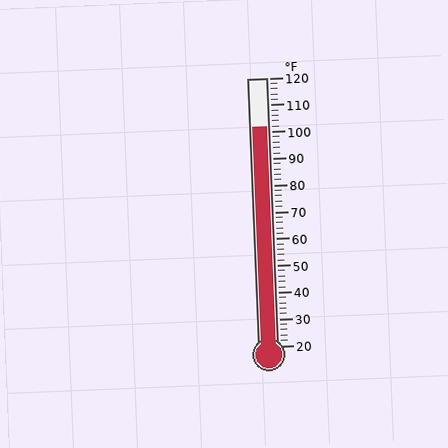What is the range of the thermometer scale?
The thermometer scale ranges from 20°F to 120°F.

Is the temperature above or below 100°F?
The temperature is above 100°F.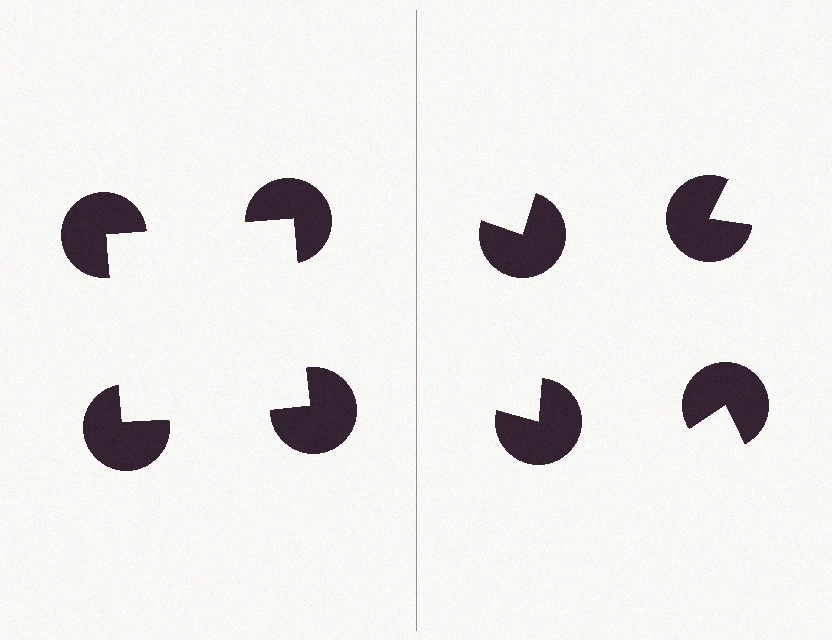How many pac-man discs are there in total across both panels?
8 — 4 on each side.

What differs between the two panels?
The pac-man discs are positioned identically on both sides; only the wedge orientations differ. On the left they align to a square; on the right they are misaligned.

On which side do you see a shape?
An illusory square appears on the left side. On the right side the wedge cuts are rotated, so no coherent shape forms.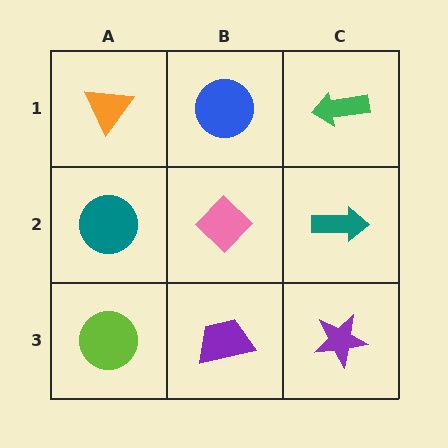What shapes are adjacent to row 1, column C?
A teal arrow (row 2, column C), a blue circle (row 1, column B).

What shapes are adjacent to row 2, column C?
A green arrow (row 1, column C), a purple star (row 3, column C), a pink diamond (row 2, column B).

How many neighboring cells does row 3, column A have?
2.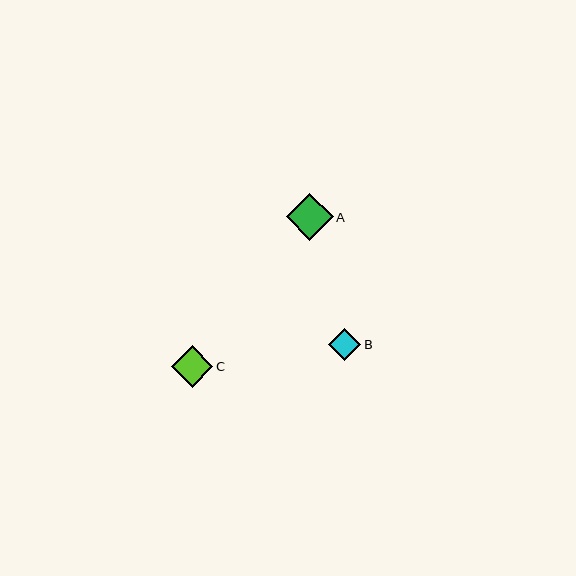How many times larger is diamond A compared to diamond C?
Diamond A is approximately 1.1 times the size of diamond C.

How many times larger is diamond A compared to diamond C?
Diamond A is approximately 1.1 times the size of diamond C.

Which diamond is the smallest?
Diamond B is the smallest with a size of approximately 33 pixels.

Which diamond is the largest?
Diamond A is the largest with a size of approximately 47 pixels.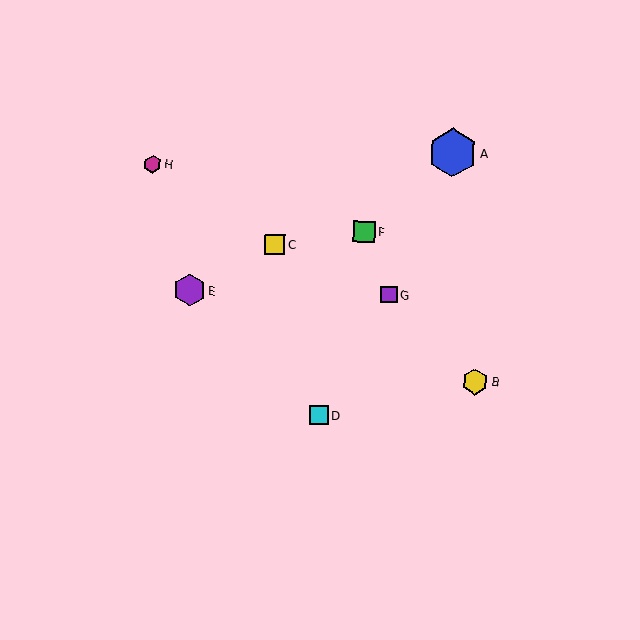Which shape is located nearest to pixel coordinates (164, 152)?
The magenta hexagon (labeled H) at (152, 164) is nearest to that location.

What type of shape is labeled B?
Shape B is a yellow hexagon.